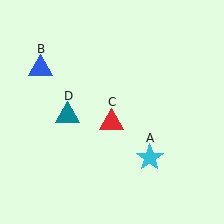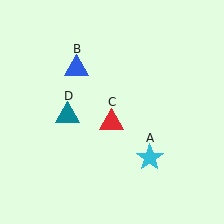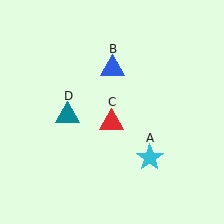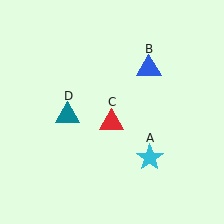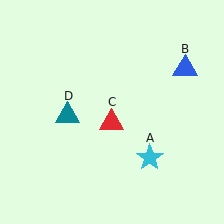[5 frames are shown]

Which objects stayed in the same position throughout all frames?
Cyan star (object A) and red triangle (object C) and teal triangle (object D) remained stationary.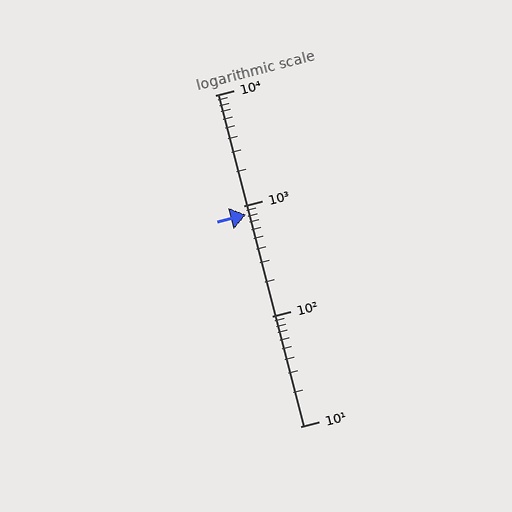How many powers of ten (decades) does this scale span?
The scale spans 3 decades, from 10 to 10000.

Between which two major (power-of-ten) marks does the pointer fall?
The pointer is between 100 and 1000.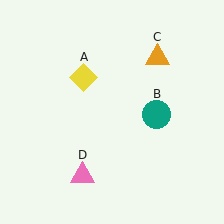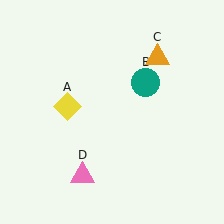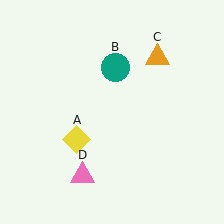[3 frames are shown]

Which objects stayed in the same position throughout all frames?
Orange triangle (object C) and pink triangle (object D) remained stationary.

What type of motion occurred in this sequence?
The yellow diamond (object A), teal circle (object B) rotated counterclockwise around the center of the scene.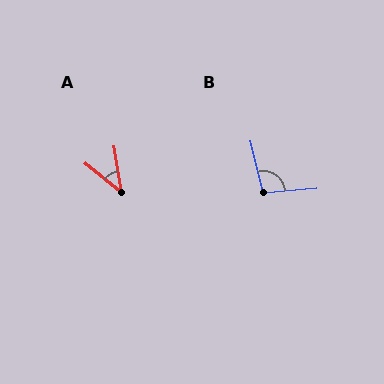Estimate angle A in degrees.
Approximately 42 degrees.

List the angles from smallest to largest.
A (42°), B (99°).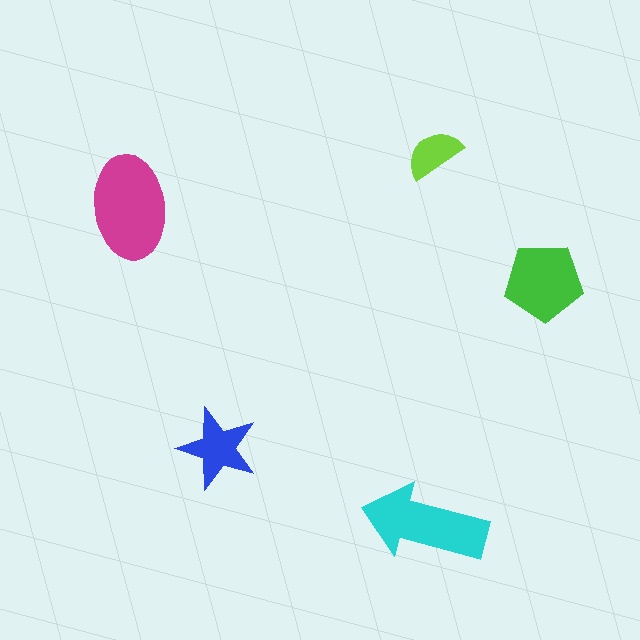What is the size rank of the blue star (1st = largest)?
4th.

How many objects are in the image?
There are 5 objects in the image.